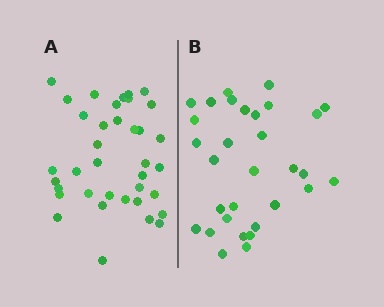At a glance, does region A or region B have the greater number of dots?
Region A (the left region) has more dots.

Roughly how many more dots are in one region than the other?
Region A has about 6 more dots than region B.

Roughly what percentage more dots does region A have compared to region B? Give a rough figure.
About 20% more.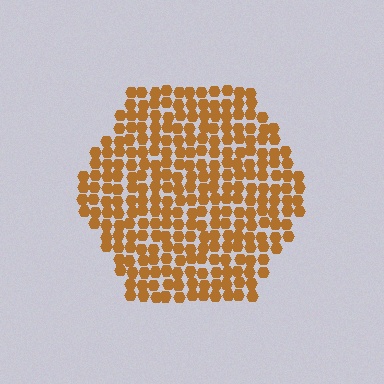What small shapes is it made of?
It is made of small hexagons.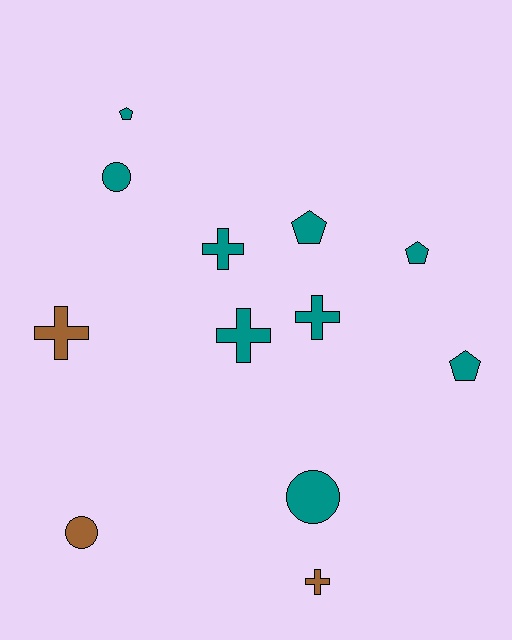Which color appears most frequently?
Teal, with 9 objects.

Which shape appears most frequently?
Cross, with 5 objects.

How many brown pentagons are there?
There are no brown pentagons.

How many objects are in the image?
There are 12 objects.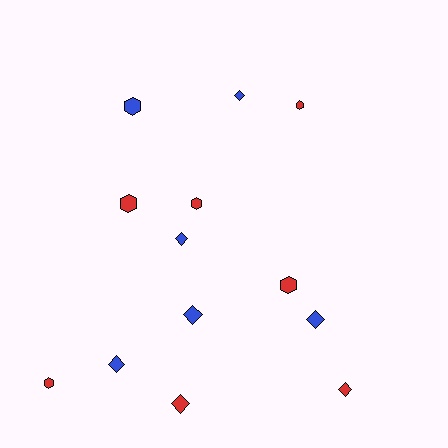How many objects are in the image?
There are 13 objects.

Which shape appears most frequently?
Diamond, with 7 objects.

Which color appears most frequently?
Red, with 7 objects.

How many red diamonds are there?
There are 2 red diamonds.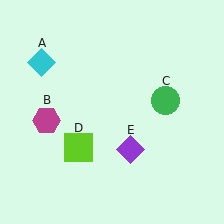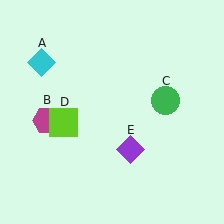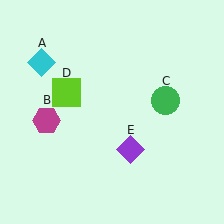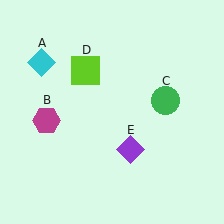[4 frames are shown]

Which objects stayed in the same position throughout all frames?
Cyan diamond (object A) and magenta hexagon (object B) and green circle (object C) and purple diamond (object E) remained stationary.